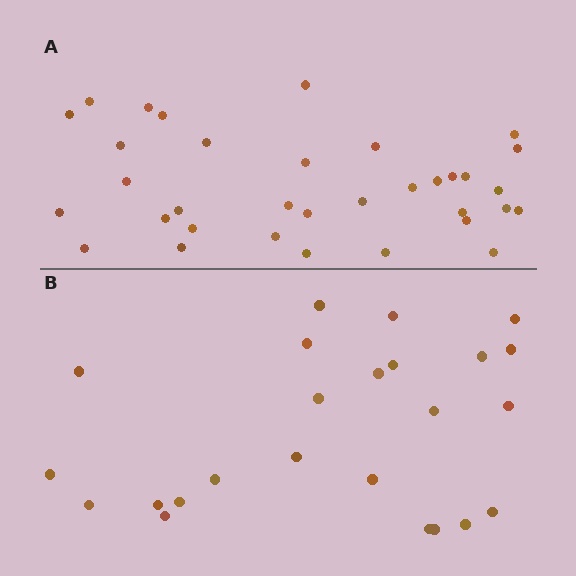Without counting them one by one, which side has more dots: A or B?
Region A (the top region) has more dots.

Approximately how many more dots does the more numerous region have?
Region A has roughly 10 or so more dots than region B.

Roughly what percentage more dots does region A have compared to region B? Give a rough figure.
About 40% more.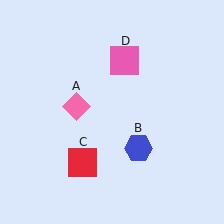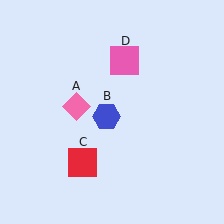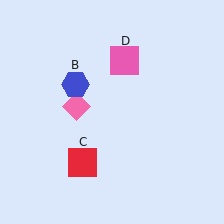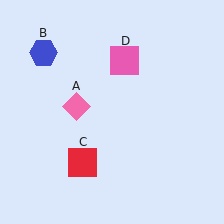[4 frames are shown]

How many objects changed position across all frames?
1 object changed position: blue hexagon (object B).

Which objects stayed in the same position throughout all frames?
Pink diamond (object A) and red square (object C) and pink square (object D) remained stationary.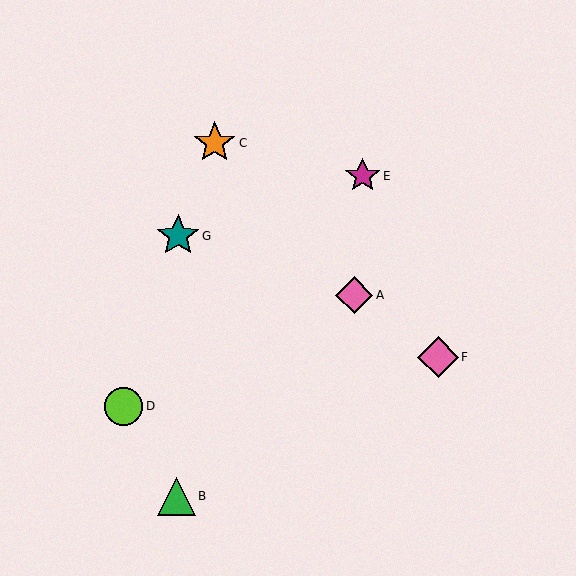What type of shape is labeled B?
Shape B is a green triangle.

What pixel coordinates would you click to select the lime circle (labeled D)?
Click at (124, 406) to select the lime circle D.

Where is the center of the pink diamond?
The center of the pink diamond is at (354, 295).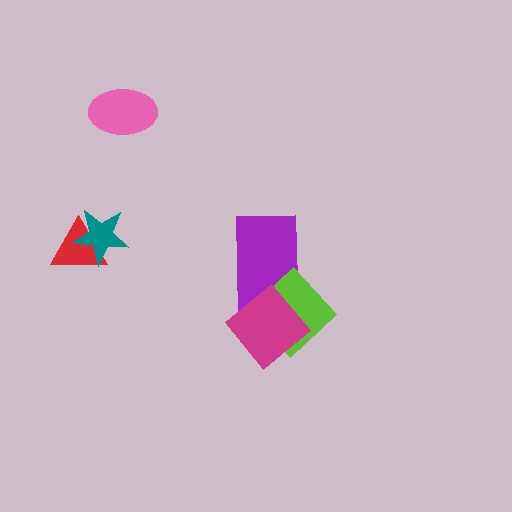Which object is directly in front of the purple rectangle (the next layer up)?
The lime diamond is directly in front of the purple rectangle.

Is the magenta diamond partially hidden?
No, no other shape covers it.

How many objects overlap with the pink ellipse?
0 objects overlap with the pink ellipse.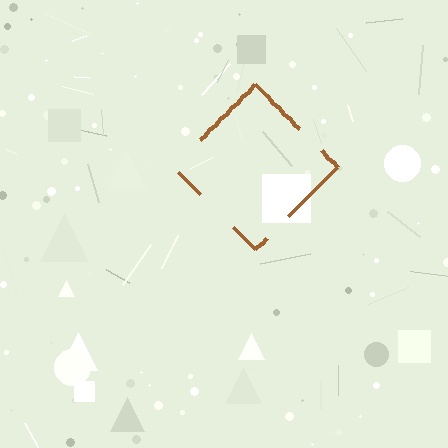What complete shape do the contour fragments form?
The contour fragments form a diamond.